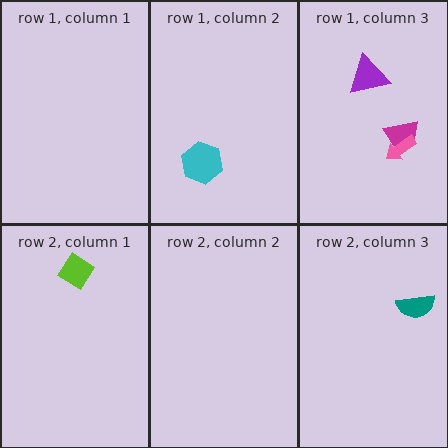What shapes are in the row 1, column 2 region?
The cyan hexagon.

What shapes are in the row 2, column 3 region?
The teal semicircle.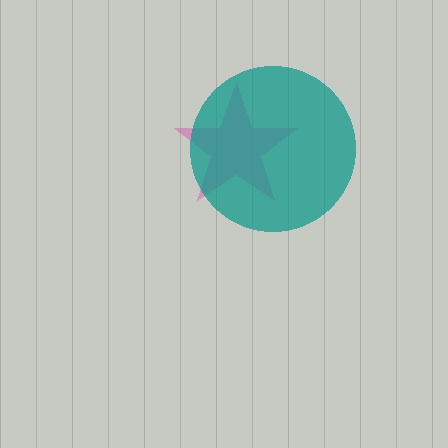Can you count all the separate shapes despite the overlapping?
Yes, there are 2 separate shapes.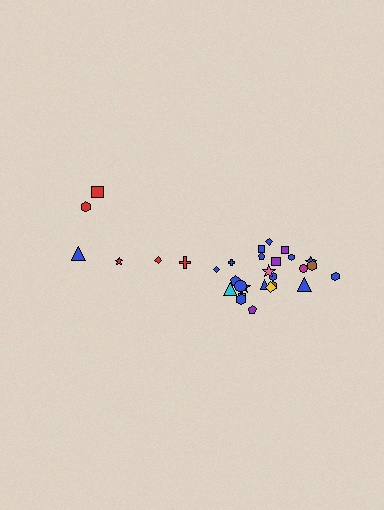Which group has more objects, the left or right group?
The right group.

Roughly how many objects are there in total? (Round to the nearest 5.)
Roughly 30 objects in total.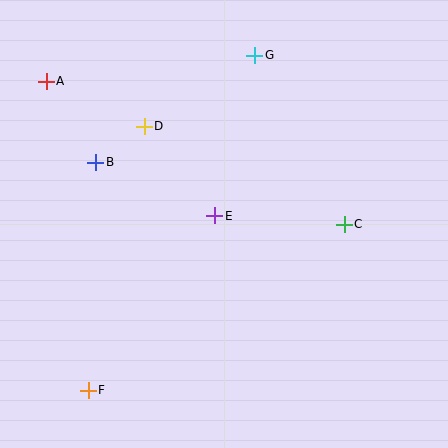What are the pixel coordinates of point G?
Point G is at (255, 55).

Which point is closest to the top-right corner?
Point G is closest to the top-right corner.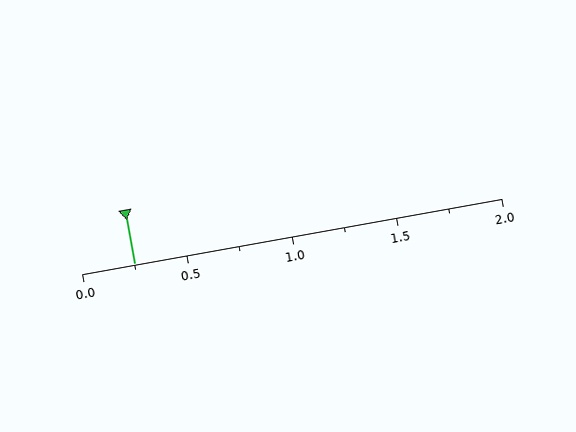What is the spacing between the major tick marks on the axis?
The major ticks are spaced 0.5 apart.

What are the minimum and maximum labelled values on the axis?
The axis runs from 0.0 to 2.0.